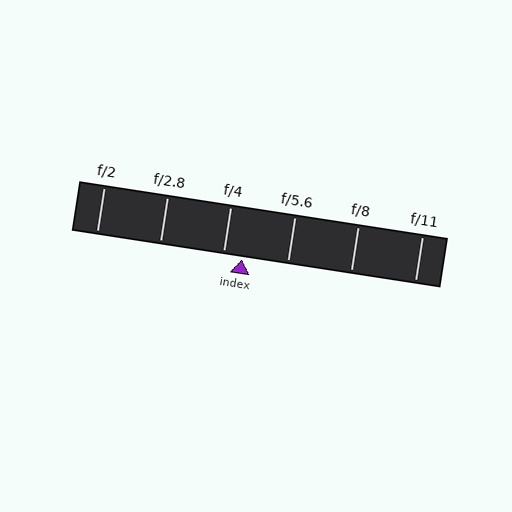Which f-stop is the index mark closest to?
The index mark is closest to f/4.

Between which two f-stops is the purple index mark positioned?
The index mark is between f/4 and f/5.6.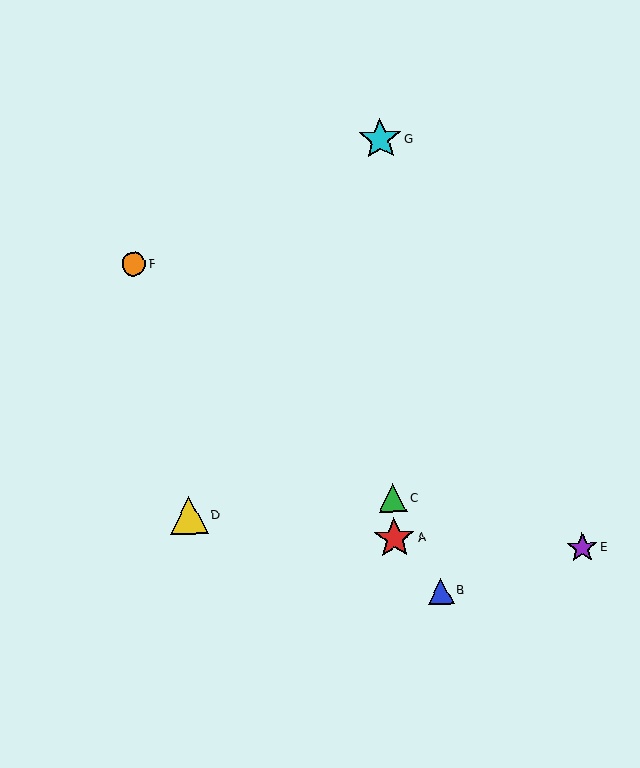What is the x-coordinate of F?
Object F is at x≈134.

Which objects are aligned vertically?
Objects A, C, G are aligned vertically.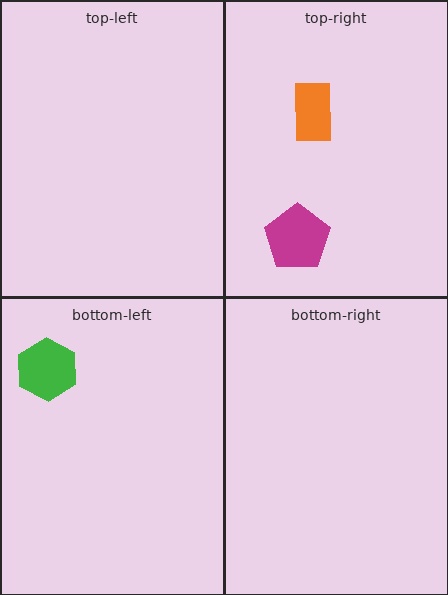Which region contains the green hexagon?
The bottom-left region.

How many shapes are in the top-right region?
2.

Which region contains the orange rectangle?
The top-right region.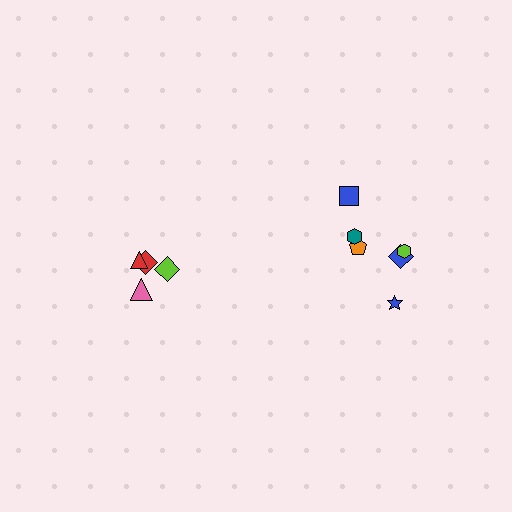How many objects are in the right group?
There are 6 objects.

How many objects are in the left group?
There are 4 objects.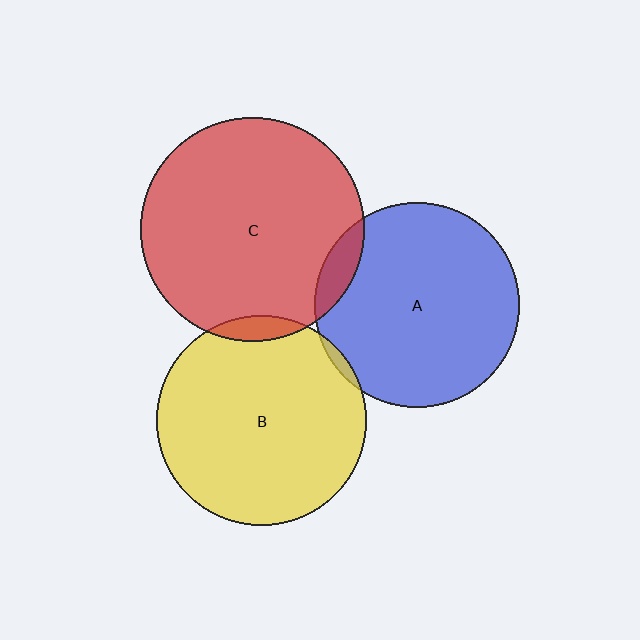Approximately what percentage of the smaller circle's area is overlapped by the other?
Approximately 10%.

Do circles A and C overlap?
Yes.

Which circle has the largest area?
Circle C (red).